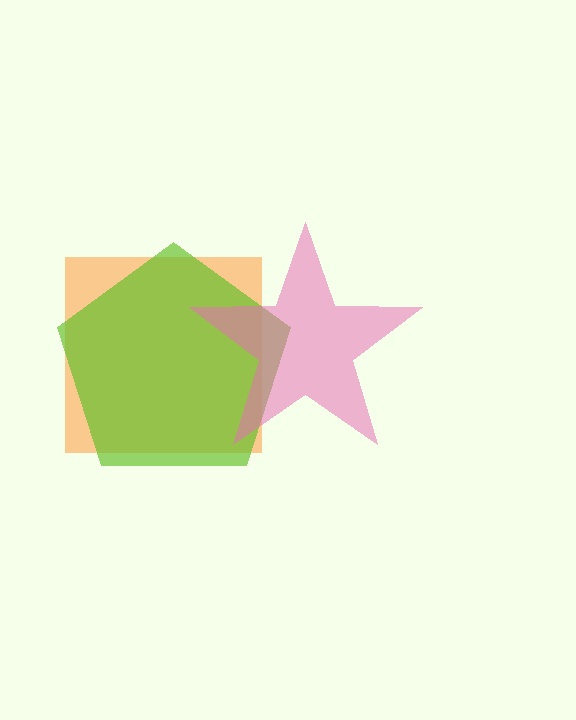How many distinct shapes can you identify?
There are 3 distinct shapes: an orange square, a lime pentagon, a pink star.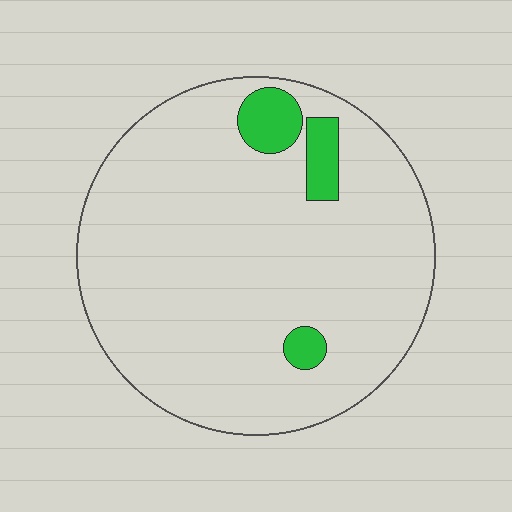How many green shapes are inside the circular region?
3.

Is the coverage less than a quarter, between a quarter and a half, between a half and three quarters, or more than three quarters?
Less than a quarter.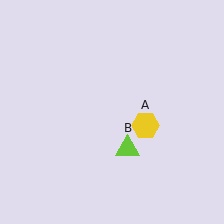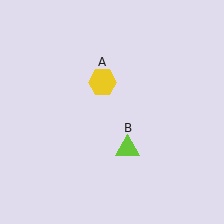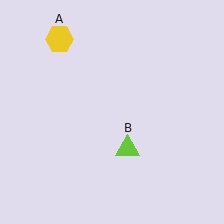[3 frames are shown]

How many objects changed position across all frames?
1 object changed position: yellow hexagon (object A).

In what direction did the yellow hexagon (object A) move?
The yellow hexagon (object A) moved up and to the left.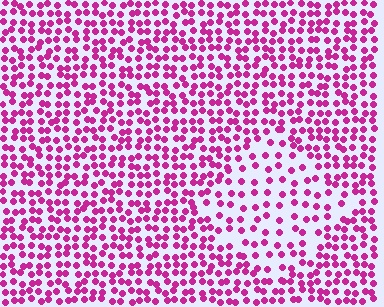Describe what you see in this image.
The image contains small magenta elements arranged at two different densities. A diamond-shaped region is visible where the elements are less densely packed than the surrounding area.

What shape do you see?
I see a diamond.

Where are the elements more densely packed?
The elements are more densely packed outside the diamond boundary.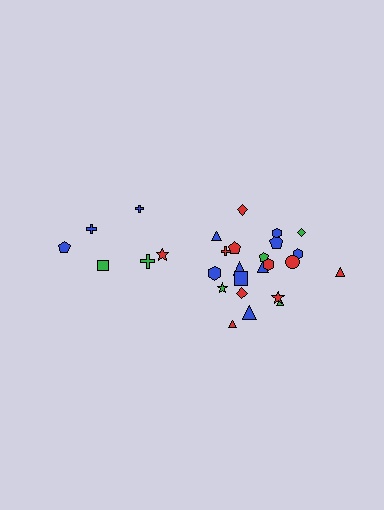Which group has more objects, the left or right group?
The right group.